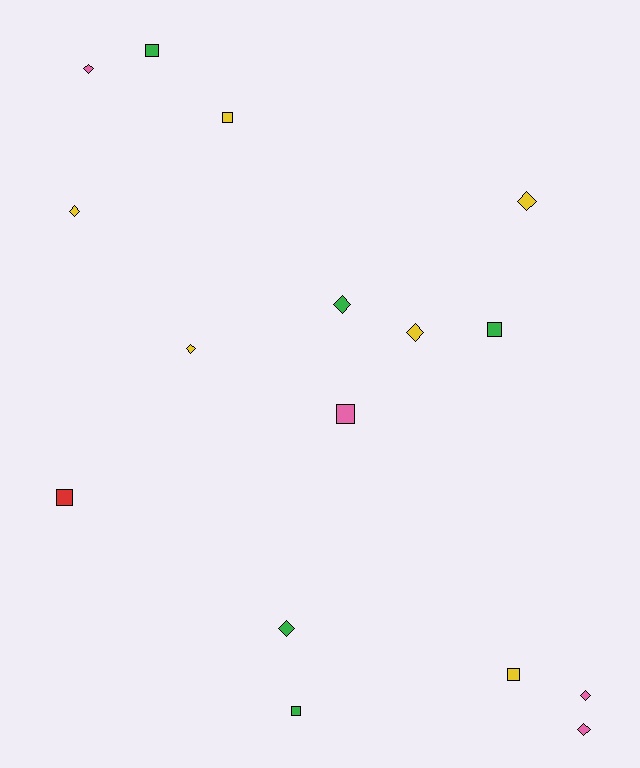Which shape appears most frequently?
Diamond, with 9 objects.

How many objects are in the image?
There are 16 objects.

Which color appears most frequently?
Yellow, with 6 objects.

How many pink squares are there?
There is 1 pink square.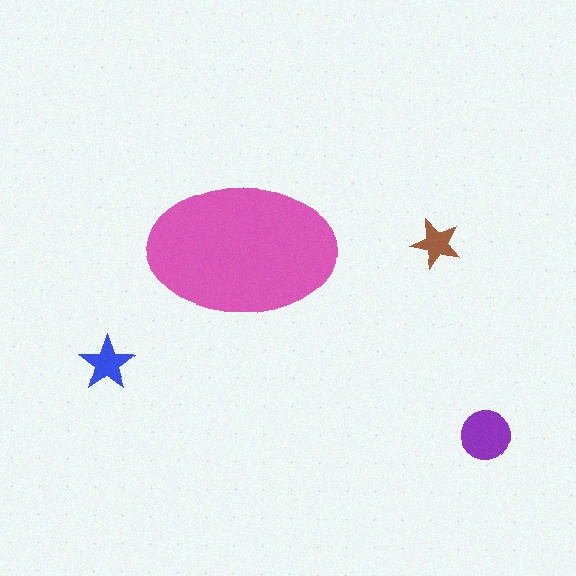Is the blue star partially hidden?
No, the blue star is fully visible.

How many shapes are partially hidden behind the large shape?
0 shapes are partially hidden.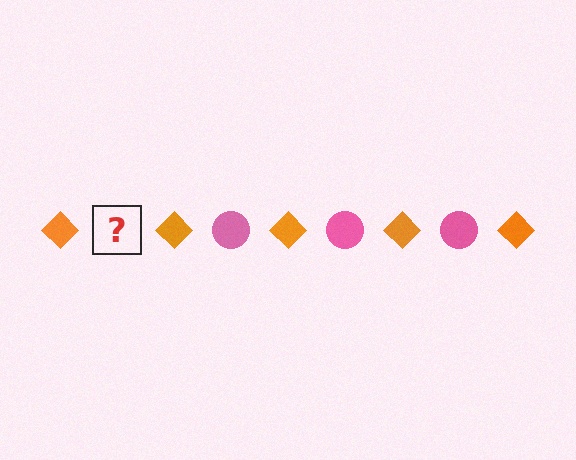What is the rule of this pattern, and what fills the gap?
The rule is that the pattern alternates between orange diamond and pink circle. The gap should be filled with a pink circle.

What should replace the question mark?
The question mark should be replaced with a pink circle.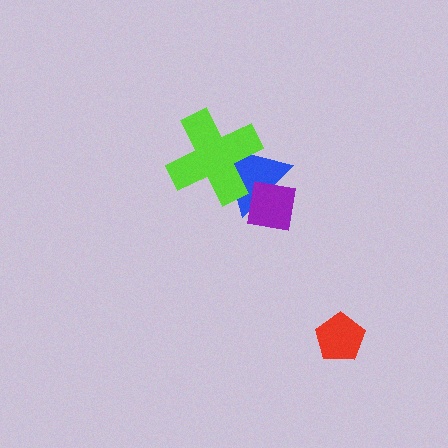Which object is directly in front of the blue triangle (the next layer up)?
The purple square is directly in front of the blue triangle.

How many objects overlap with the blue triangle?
2 objects overlap with the blue triangle.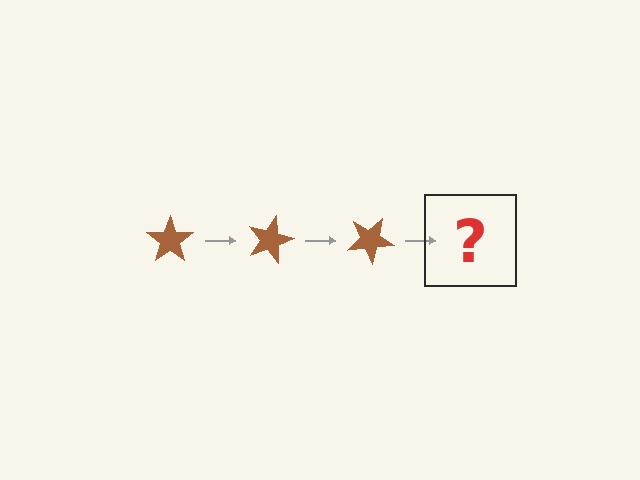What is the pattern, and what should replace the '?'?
The pattern is that the star rotates 15 degrees each step. The '?' should be a brown star rotated 45 degrees.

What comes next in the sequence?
The next element should be a brown star rotated 45 degrees.